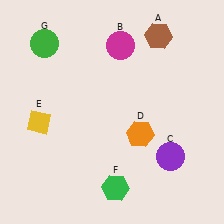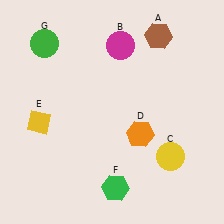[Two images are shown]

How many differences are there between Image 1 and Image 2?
There is 1 difference between the two images.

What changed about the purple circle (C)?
In Image 1, C is purple. In Image 2, it changed to yellow.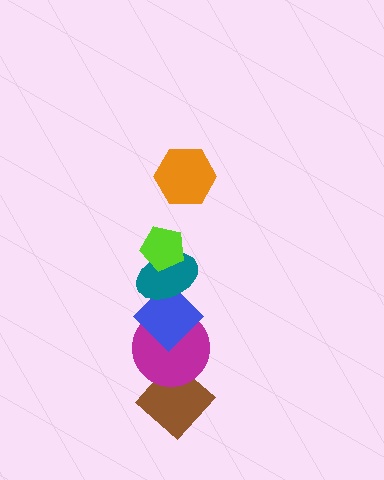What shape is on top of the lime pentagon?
The orange hexagon is on top of the lime pentagon.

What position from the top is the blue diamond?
The blue diamond is 4th from the top.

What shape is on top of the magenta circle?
The blue diamond is on top of the magenta circle.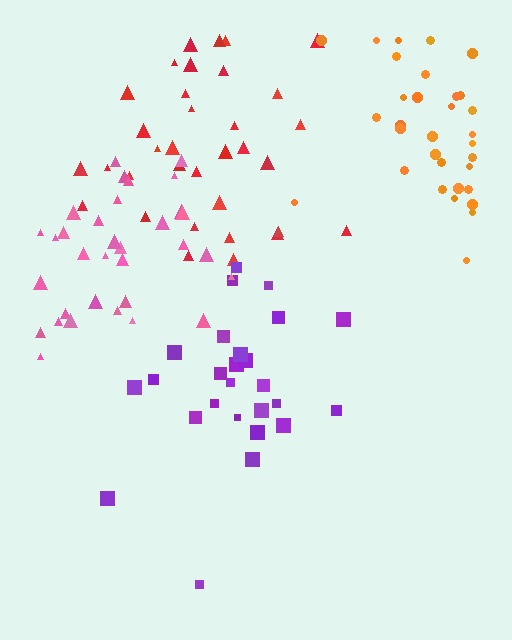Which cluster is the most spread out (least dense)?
Purple.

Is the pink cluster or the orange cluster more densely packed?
Orange.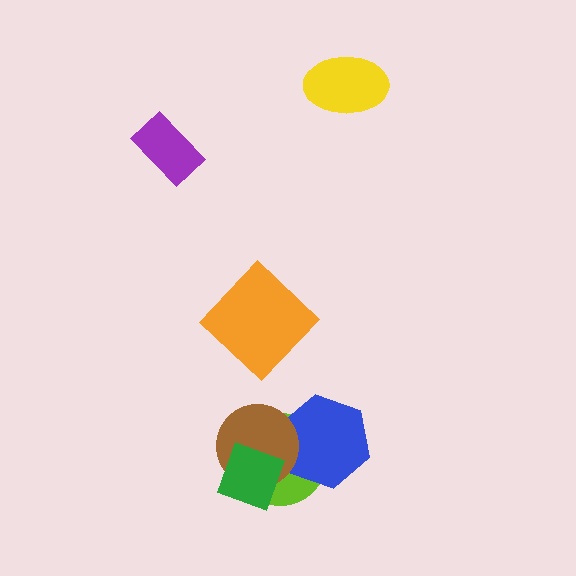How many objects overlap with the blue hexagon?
2 objects overlap with the blue hexagon.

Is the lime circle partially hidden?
Yes, it is partially covered by another shape.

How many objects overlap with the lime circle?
3 objects overlap with the lime circle.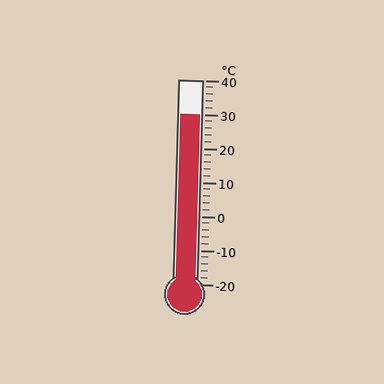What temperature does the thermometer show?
The thermometer shows approximately 30°C.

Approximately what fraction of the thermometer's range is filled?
The thermometer is filled to approximately 85% of its range.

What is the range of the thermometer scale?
The thermometer scale ranges from -20°C to 40°C.